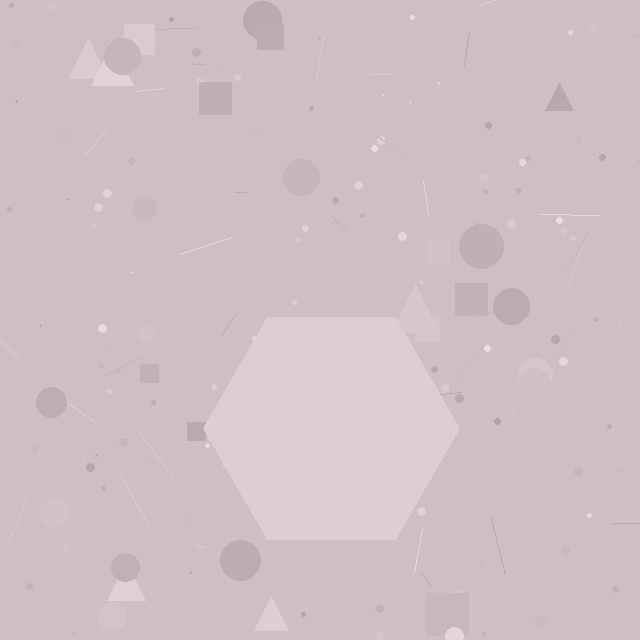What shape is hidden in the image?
A hexagon is hidden in the image.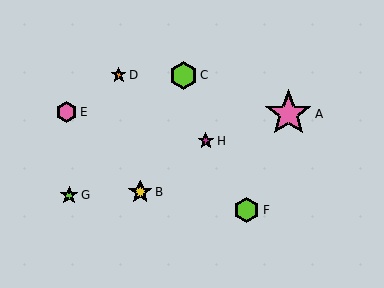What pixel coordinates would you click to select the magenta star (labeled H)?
Click at (206, 141) to select the magenta star H.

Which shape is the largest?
The pink star (labeled A) is the largest.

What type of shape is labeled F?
Shape F is a lime hexagon.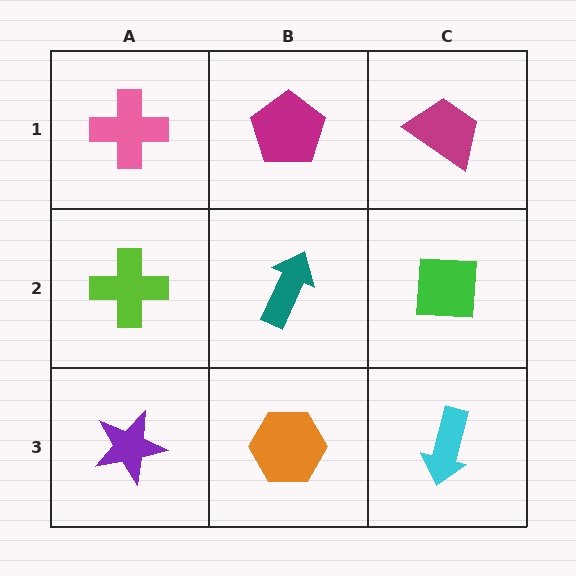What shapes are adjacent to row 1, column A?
A lime cross (row 2, column A), a magenta pentagon (row 1, column B).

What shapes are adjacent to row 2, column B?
A magenta pentagon (row 1, column B), an orange hexagon (row 3, column B), a lime cross (row 2, column A), a green square (row 2, column C).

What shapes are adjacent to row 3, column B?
A teal arrow (row 2, column B), a purple star (row 3, column A), a cyan arrow (row 3, column C).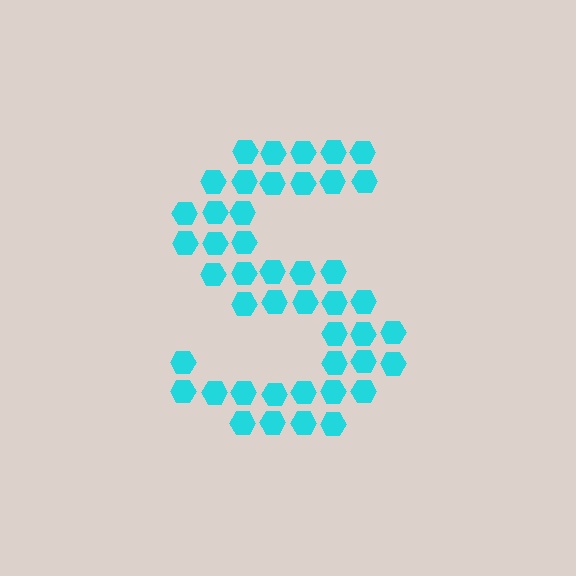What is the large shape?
The large shape is the letter S.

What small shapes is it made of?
It is made of small hexagons.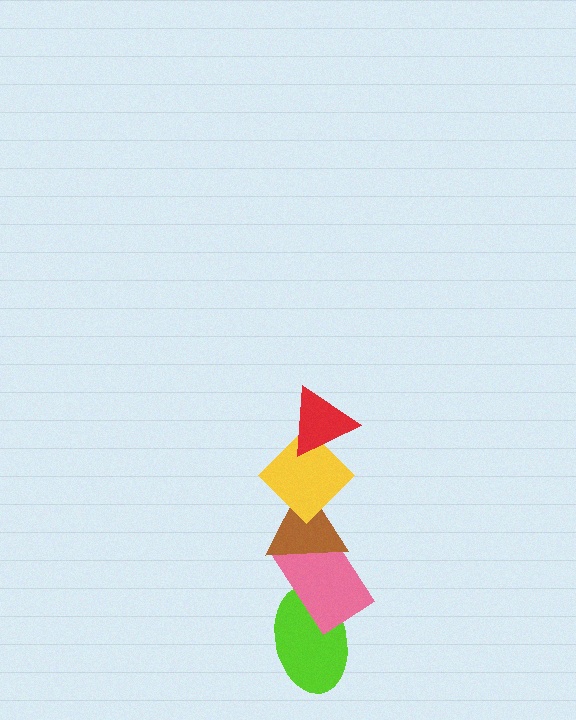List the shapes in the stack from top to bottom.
From top to bottom: the red triangle, the yellow diamond, the brown triangle, the pink rectangle, the lime ellipse.